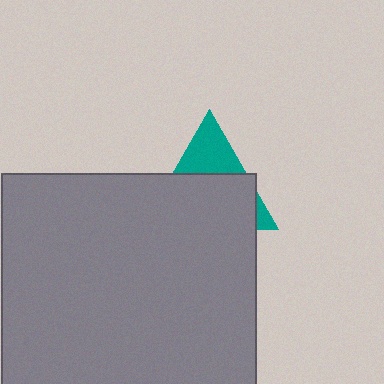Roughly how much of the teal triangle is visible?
A small part of it is visible (roughly 34%).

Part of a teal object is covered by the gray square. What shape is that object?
It is a triangle.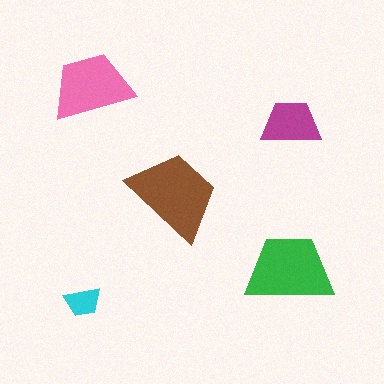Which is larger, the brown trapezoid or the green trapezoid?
The brown one.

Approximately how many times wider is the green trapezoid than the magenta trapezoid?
About 1.5 times wider.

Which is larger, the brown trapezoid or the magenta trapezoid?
The brown one.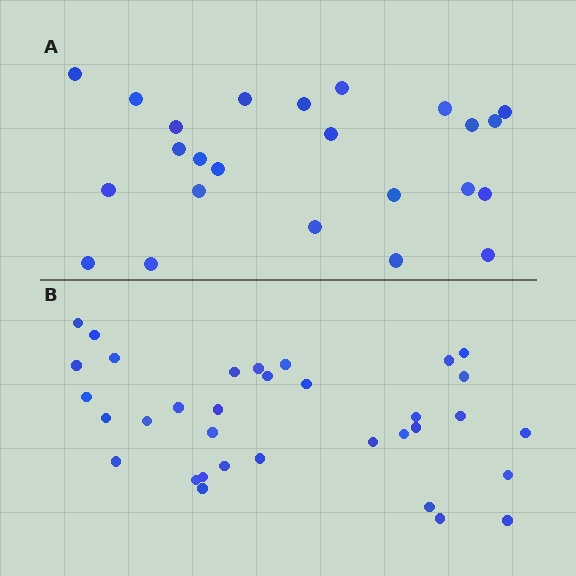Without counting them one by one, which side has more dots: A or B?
Region B (the bottom region) has more dots.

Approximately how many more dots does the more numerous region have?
Region B has roughly 10 or so more dots than region A.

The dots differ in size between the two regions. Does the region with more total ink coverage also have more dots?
No. Region A has more total ink coverage because its dots are larger, but region B actually contains more individual dots. Total area can be misleading — the number of items is what matters here.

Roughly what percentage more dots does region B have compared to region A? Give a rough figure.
About 40% more.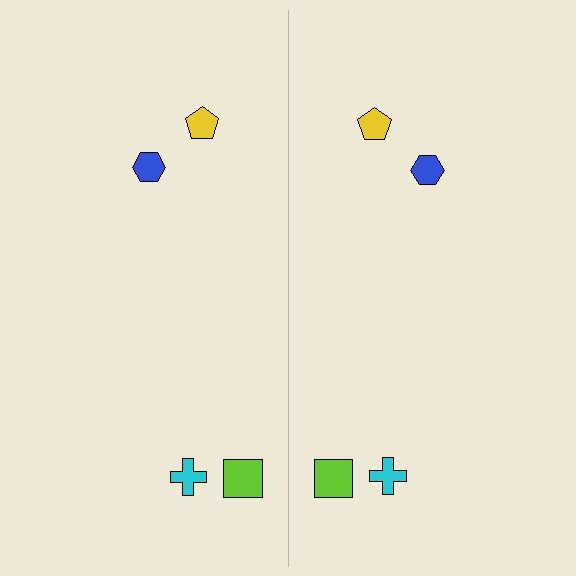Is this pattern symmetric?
Yes, this pattern has bilateral (reflection) symmetry.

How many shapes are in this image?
There are 8 shapes in this image.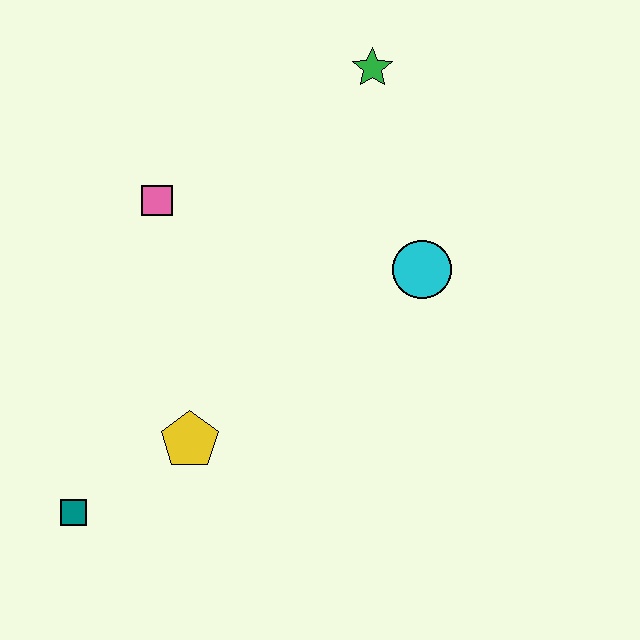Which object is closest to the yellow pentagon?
The teal square is closest to the yellow pentagon.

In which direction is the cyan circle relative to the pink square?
The cyan circle is to the right of the pink square.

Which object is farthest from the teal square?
The green star is farthest from the teal square.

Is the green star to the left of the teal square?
No